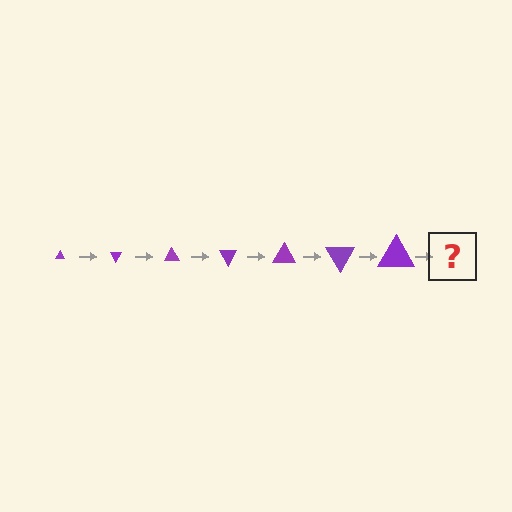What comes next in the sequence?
The next element should be a triangle, larger than the previous one and rotated 420 degrees from the start.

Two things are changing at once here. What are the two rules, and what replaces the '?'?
The two rules are that the triangle grows larger each step and it rotates 60 degrees each step. The '?' should be a triangle, larger than the previous one and rotated 420 degrees from the start.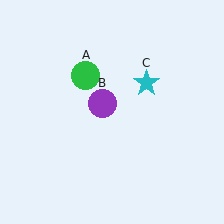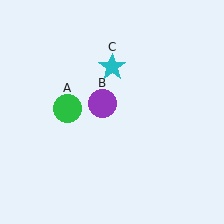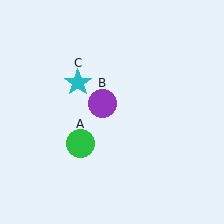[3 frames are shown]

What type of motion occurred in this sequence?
The green circle (object A), cyan star (object C) rotated counterclockwise around the center of the scene.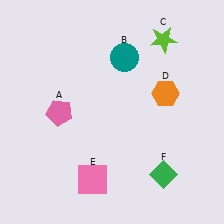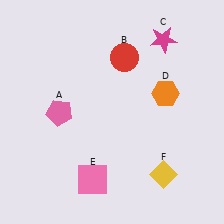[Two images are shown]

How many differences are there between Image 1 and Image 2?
There are 3 differences between the two images.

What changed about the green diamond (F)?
In Image 1, F is green. In Image 2, it changed to yellow.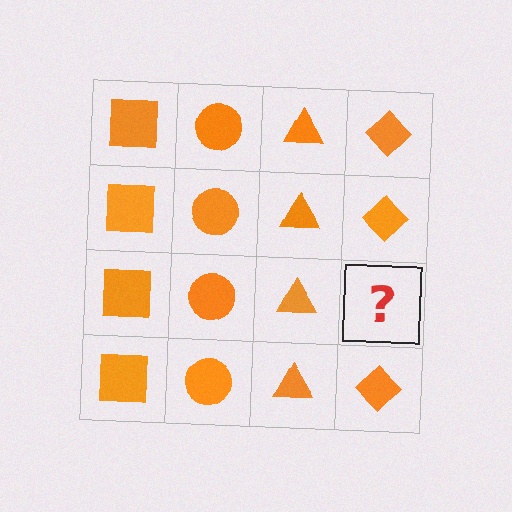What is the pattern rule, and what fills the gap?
The rule is that each column has a consistent shape. The gap should be filled with an orange diamond.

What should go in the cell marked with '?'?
The missing cell should contain an orange diamond.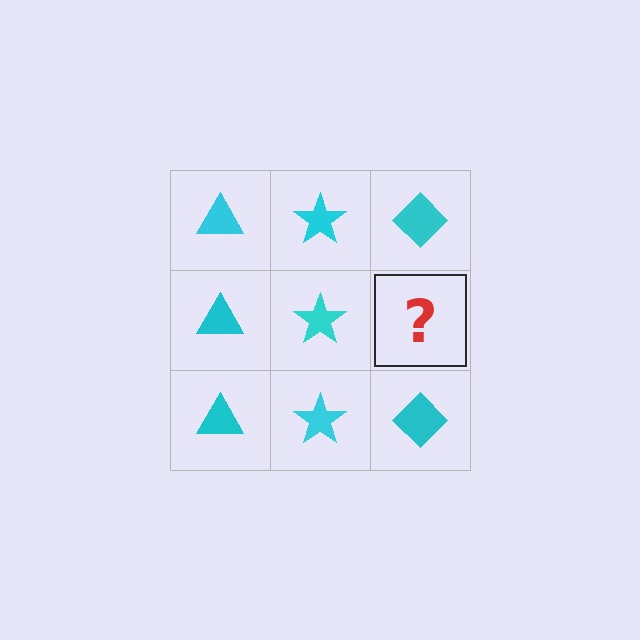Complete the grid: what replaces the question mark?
The question mark should be replaced with a cyan diamond.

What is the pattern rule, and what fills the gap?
The rule is that each column has a consistent shape. The gap should be filled with a cyan diamond.